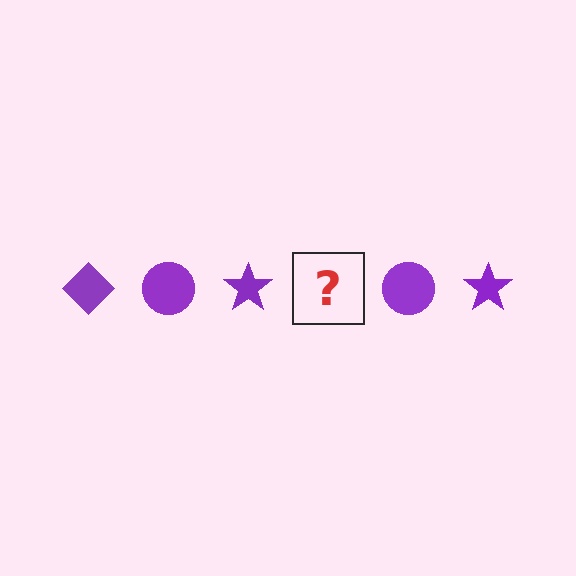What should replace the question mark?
The question mark should be replaced with a purple diamond.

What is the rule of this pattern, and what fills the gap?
The rule is that the pattern cycles through diamond, circle, star shapes in purple. The gap should be filled with a purple diamond.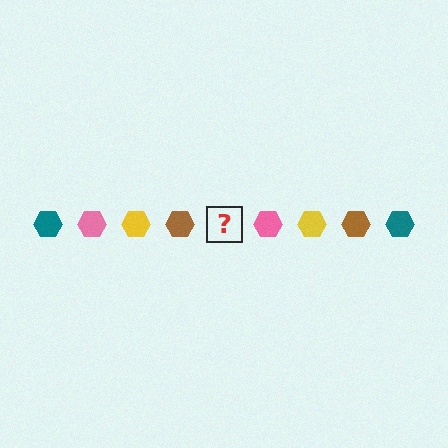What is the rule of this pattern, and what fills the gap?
The rule is that the pattern cycles through teal, pink, yellow, brown hexagons. The gap should be filled with a teal hexagon.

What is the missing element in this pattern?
The missing element is a teal hexagon.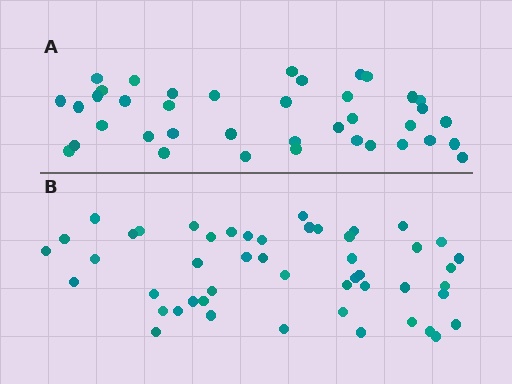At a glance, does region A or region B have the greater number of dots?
Region B (the bottom region) has more dots.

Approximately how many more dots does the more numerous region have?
Region B has roughly 10 or so more dots than region A.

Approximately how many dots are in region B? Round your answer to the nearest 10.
About 50 dots. (The exact count is 49, which rounds to 50.)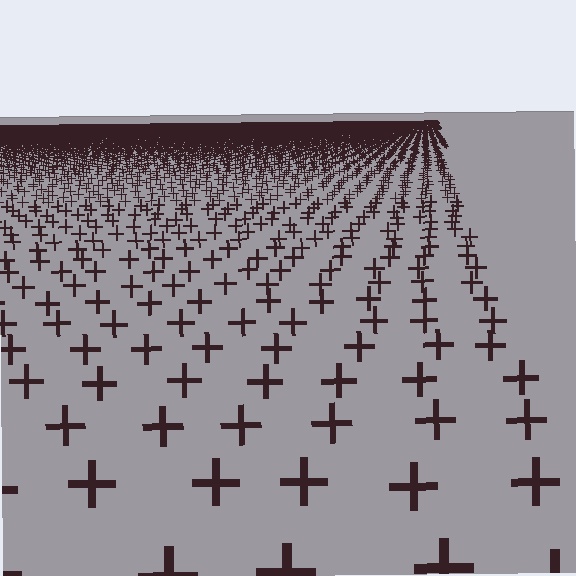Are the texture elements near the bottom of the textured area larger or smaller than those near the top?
Larger. Near the bottom, elements are closer to the viewer and appear at a bigger on-screen size.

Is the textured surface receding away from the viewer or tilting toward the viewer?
The surface is receding away from the viewer. Texture elements get smaller and denser toward the top.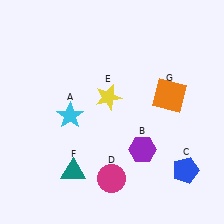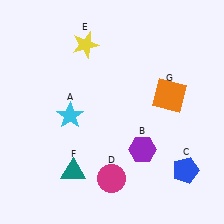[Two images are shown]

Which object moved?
The yellow star (E) moved up.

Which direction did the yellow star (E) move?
The yellow star (E) moved up.